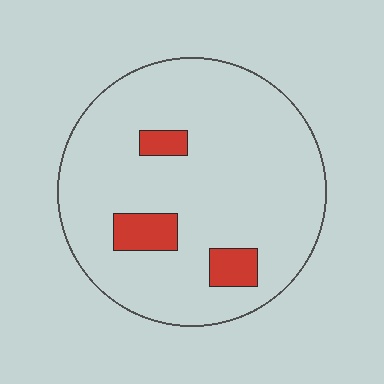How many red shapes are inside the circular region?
3.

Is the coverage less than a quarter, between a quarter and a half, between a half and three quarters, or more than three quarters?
Less than a quarter.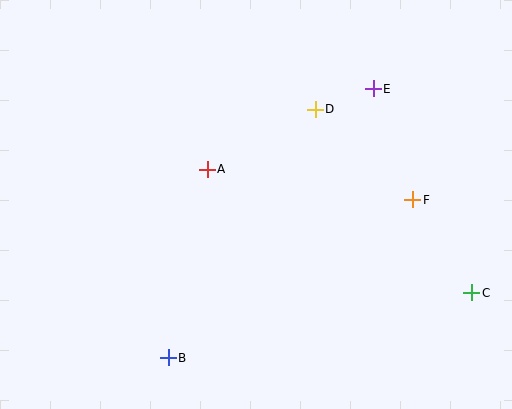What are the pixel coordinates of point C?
Point C is at (472, 293).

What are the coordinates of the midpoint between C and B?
The midpoint between C and B is at (320, 325).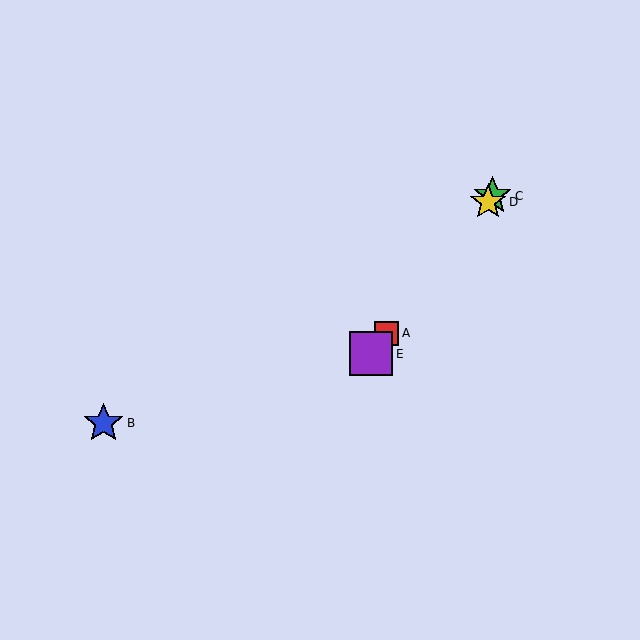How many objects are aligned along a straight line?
4 objects (A, C, D, E) are aligned along a straight line.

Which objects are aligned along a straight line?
Objects A, C, D, E are aligned along a straight line.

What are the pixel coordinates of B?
Object B is at (104, 423).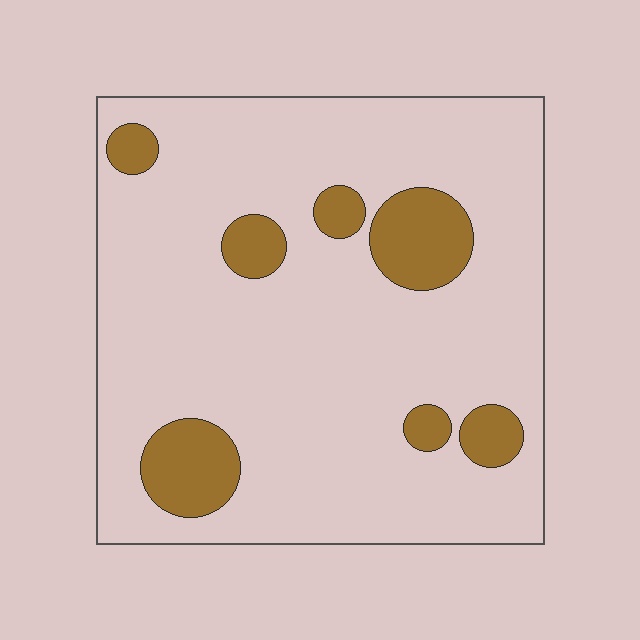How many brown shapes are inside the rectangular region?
7.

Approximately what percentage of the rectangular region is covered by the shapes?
Approximately 15%.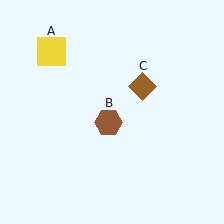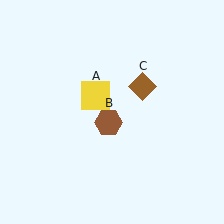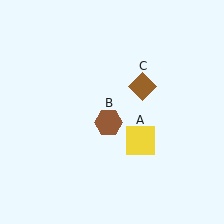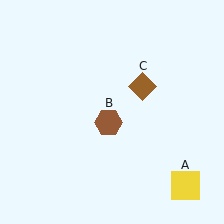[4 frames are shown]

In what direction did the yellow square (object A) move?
The yellow square (object A) moved down and to the right.